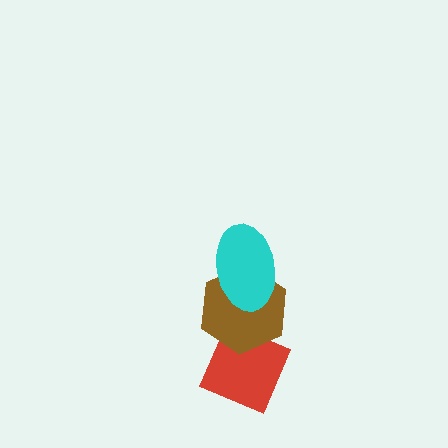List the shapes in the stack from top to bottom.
From top to bottom: the cyan ellipse, the brown hexagon, the red diamond.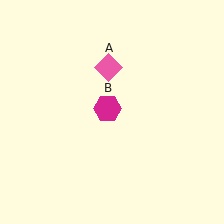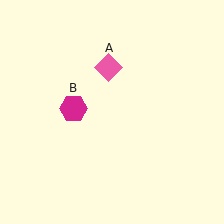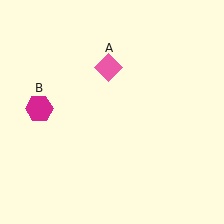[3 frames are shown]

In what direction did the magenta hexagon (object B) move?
The magenta hexagon (object B) moved left.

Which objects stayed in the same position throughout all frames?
Pink diamond (object A) remained stationary.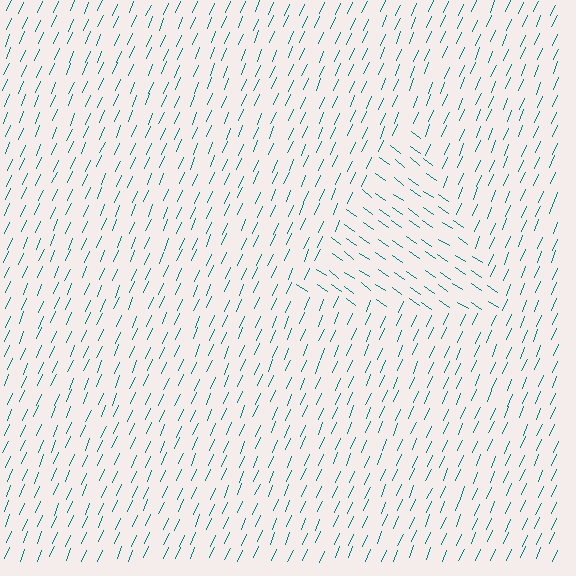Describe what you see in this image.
The image is filled with small teal line segments. A triangle region in the image has lines oriented differently from the surrounding lines, creating a visible texture boundary.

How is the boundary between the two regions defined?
The boundary is defined purely by a change in line orientation (approximately 78 degrees difference). All lines are the same color and thickness.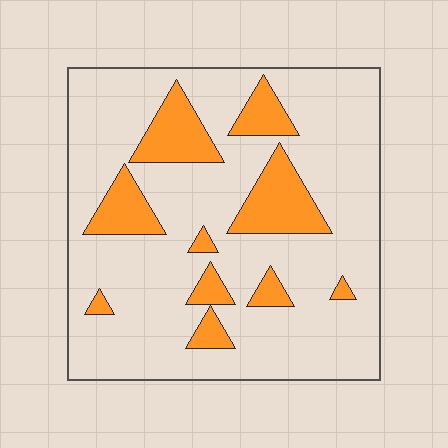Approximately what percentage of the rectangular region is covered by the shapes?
Approximately 20%.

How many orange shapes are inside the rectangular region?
10.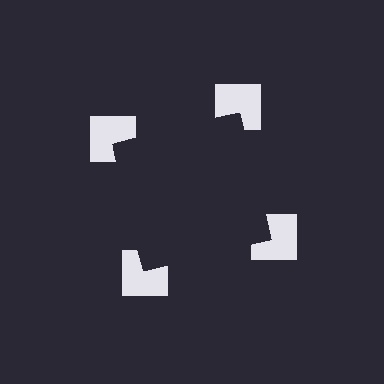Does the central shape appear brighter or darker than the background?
It typically appears slightly darker than the background, even though no actual brightness change is drawn.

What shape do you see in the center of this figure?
An illusory square — its edges are inferred from the aligned wedge cuts in the notched squares, not physically drawn.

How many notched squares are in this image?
There are 4 — one at each vertex of the illusory square.